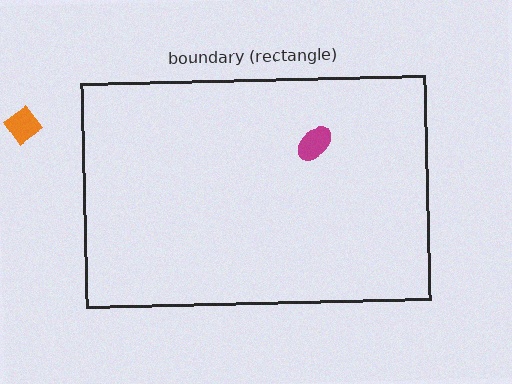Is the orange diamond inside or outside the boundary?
Outside.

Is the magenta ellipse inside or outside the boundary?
Inside.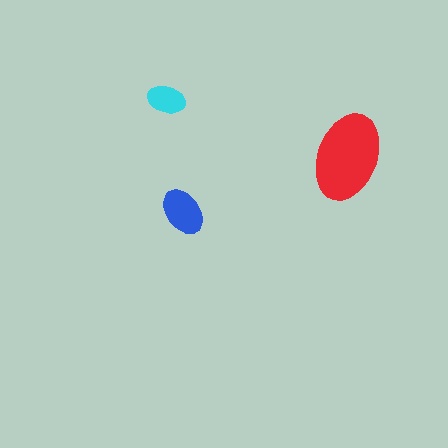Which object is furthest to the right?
The red ellipse is rightmost.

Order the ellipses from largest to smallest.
the red one, the blue one, the cyan one.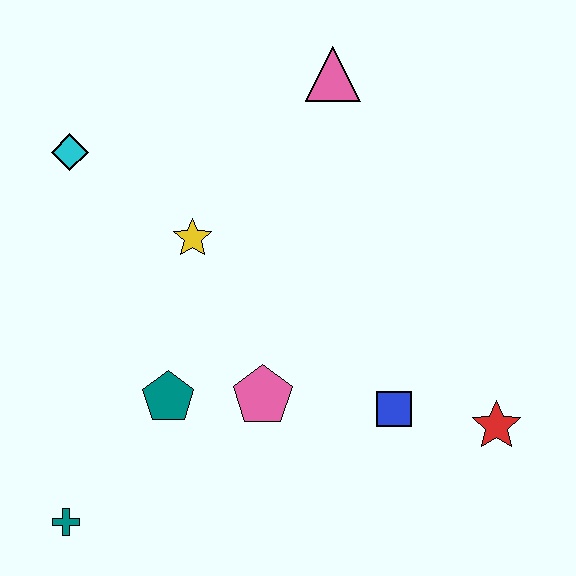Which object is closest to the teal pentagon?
The pink pentagon is closest to the teal pentagon.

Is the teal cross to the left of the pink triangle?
Yes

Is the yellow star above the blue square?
Yes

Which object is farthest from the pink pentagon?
The pink triangle is farthest from the pink pentagon.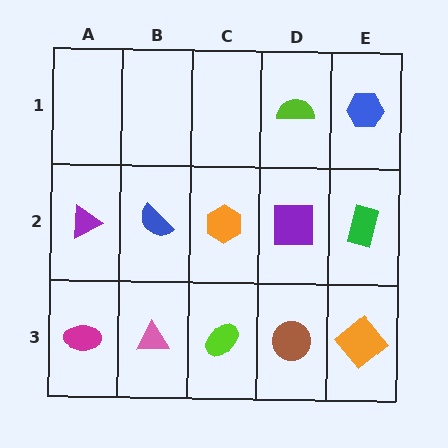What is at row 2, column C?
An orange hexagon.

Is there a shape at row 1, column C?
No, that cell is empty.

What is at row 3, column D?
A brown circle.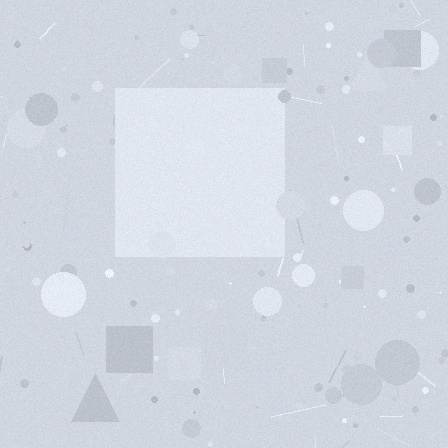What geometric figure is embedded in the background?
A square is embedded in the background.